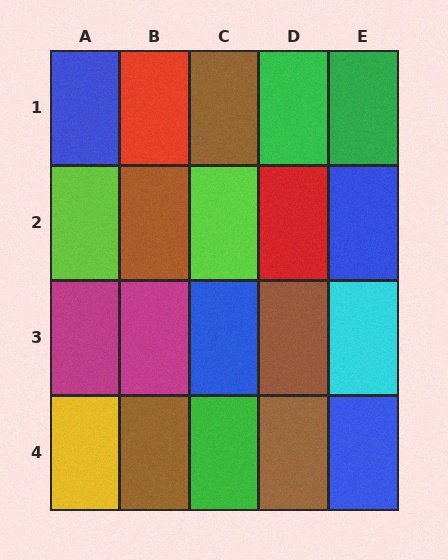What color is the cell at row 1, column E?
Green.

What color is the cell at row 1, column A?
Blue.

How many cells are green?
3 cells are green.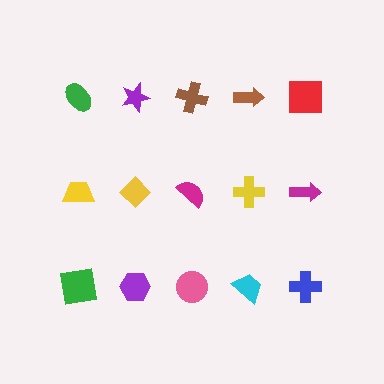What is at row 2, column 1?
A yellow trapezoid.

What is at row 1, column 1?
A green ellipse.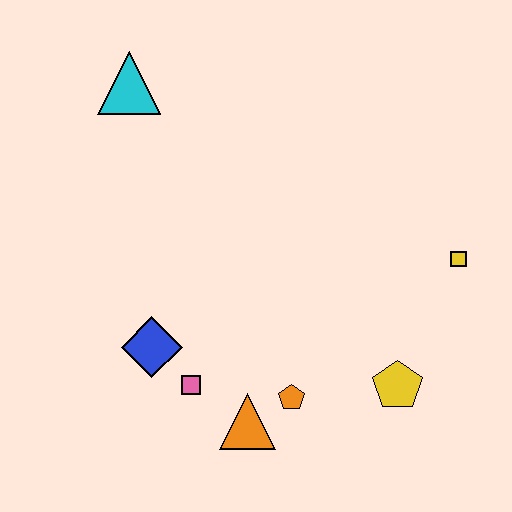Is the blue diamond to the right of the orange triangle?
No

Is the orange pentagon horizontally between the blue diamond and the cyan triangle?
No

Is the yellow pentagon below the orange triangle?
No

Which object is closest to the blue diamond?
The pink square is closest to the blue diamond.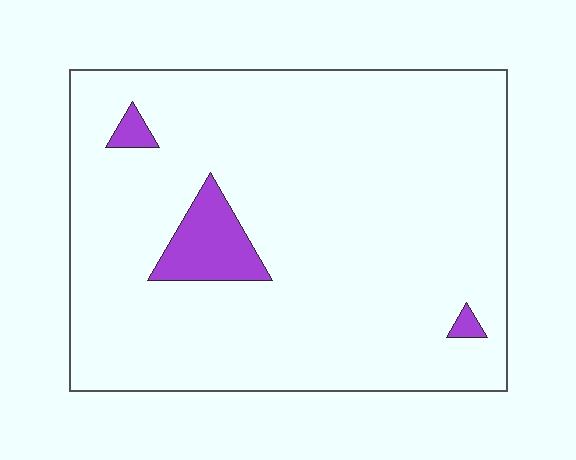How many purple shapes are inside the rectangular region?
3.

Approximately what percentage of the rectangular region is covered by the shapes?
Approximately 5%.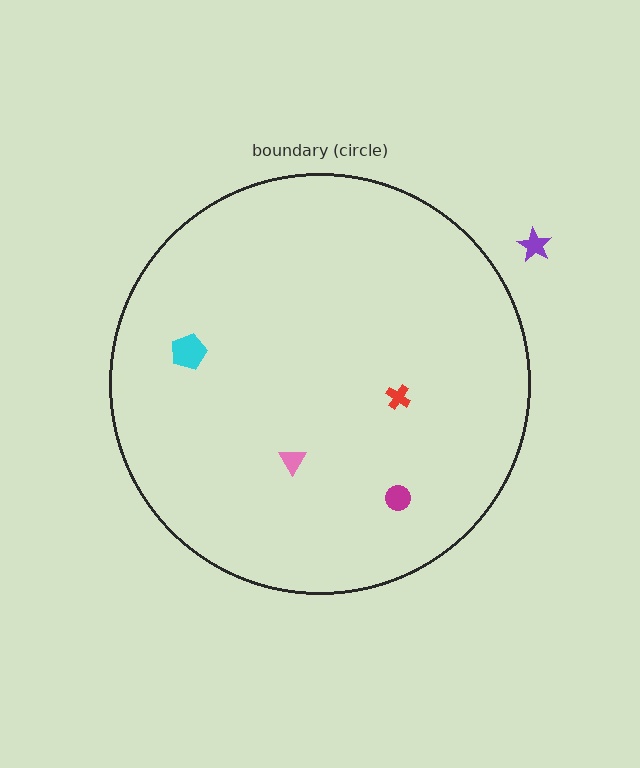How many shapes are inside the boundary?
4 inside, 1 outside.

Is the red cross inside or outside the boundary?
Inside.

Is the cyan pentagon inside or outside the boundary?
Inside.